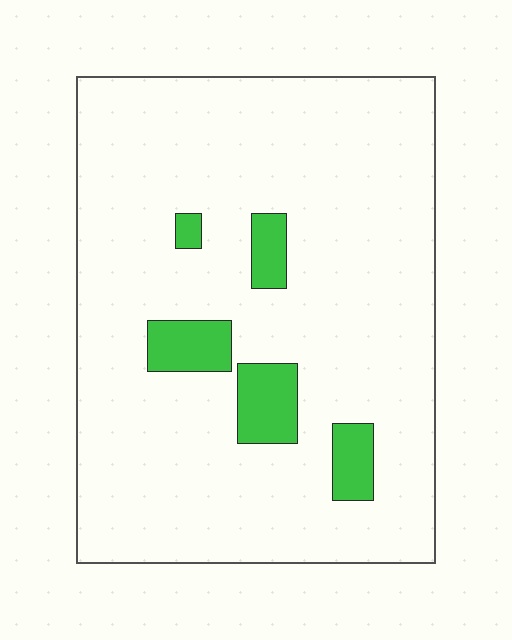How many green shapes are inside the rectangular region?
5.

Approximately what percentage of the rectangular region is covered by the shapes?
Approximately 10%.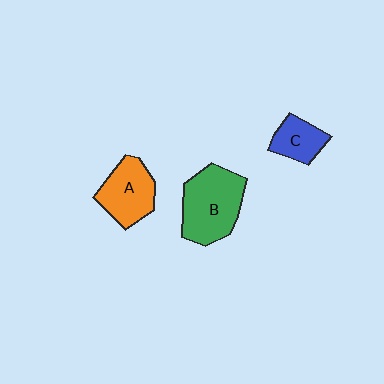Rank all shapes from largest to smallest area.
From largest to smallest: B (green), A (orange), C (blue).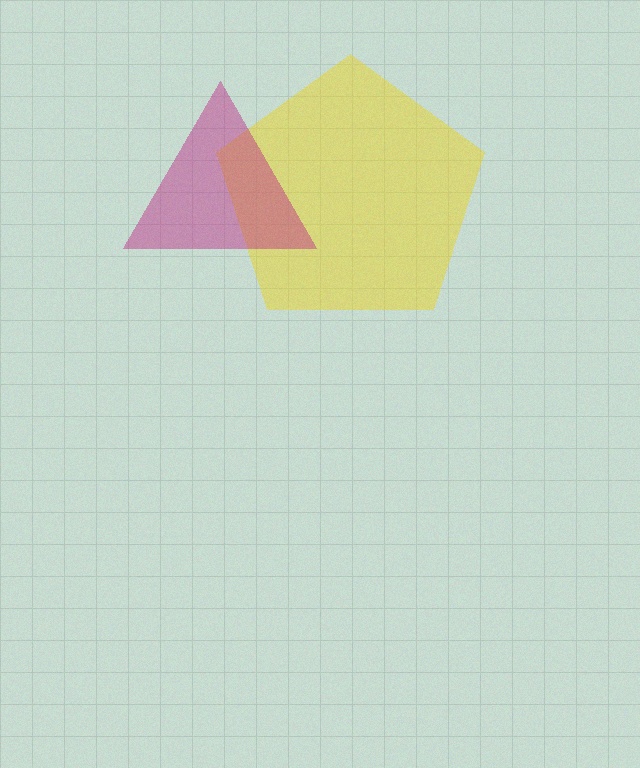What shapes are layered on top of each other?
The layered shapes are: a yellow pentagon, a magenta triangle.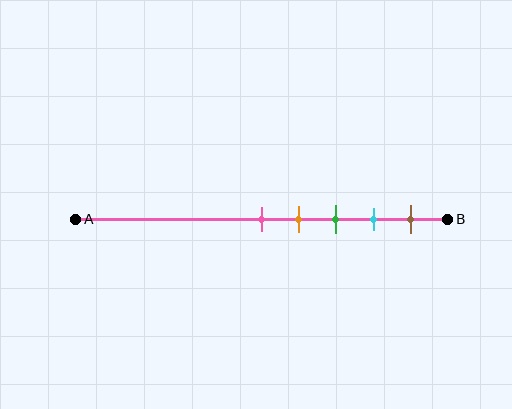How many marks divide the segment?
There are 5 marks dividing the segment.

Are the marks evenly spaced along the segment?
Yes, the marks are approximately evenly spaced.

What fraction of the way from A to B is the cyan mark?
The cyan mark is approximately 80% (0.8) of the way from A to B.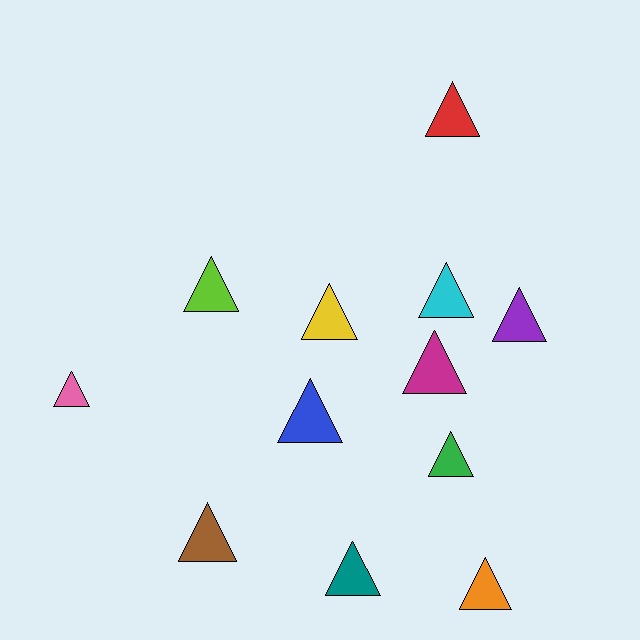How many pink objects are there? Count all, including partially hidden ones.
There is 1 pink object.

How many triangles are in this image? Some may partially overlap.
There are 12 triangles.